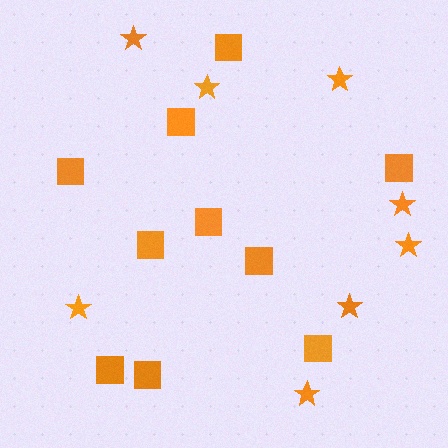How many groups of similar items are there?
There are 2 groups: one group of stars (8) and one group of squares (10).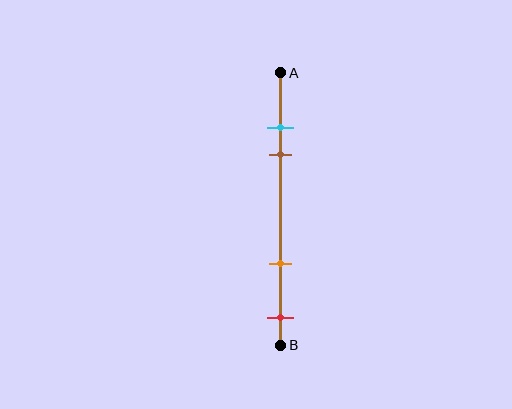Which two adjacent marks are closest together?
The cyan and brown marks are the closest adjacent pair.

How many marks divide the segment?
There are 4 marks dividing the segment.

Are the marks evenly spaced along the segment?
No, the marks are not evenly spaced.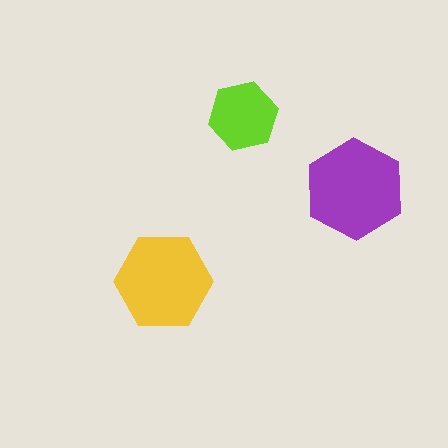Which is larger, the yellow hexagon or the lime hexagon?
The yellow one.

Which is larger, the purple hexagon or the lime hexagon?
The purple one.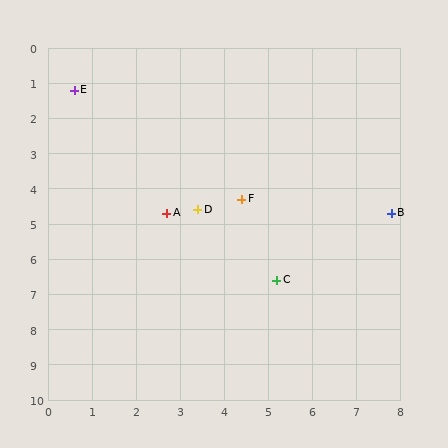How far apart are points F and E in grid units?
Points F and E are about 4.9 grid units apart.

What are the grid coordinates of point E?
Point E is at approximately (0.6, 1.2).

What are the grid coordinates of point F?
Point F is at approximately (4.4, 4.3).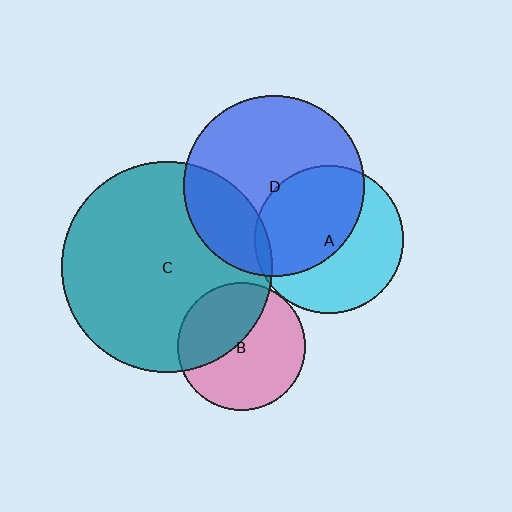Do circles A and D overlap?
Yes.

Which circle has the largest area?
Circle C (teal).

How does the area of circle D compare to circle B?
Approximately 2.0 times.